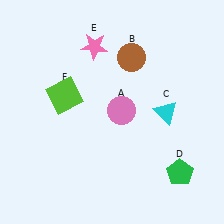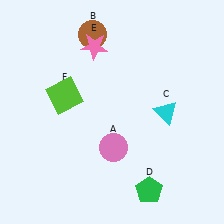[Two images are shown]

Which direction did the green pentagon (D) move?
The green pentagon (D) moved left.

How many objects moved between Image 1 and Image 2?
3 objects moved between the two images.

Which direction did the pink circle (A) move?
The pink circle (A) moved down.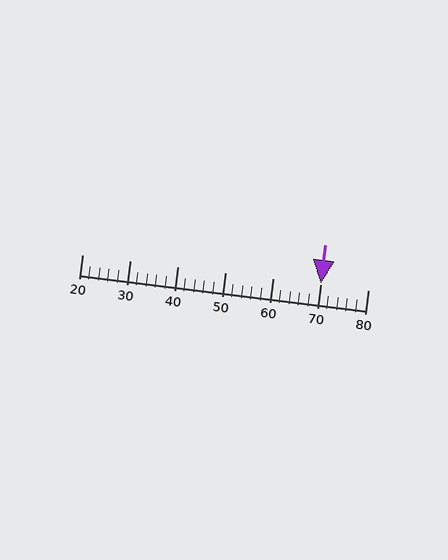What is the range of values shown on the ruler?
The ruler shows values from 20 to 80.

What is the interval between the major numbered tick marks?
The major tick marks are spaced 10 units apart.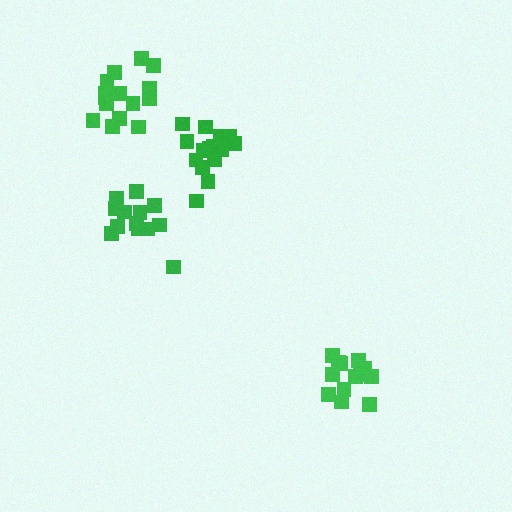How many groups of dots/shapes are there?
There are 4 groups.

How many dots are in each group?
Group 1: 13 dots, Group 2: 15 dots, Group 3: 15 dots, Group 4: 13 dots (56 total).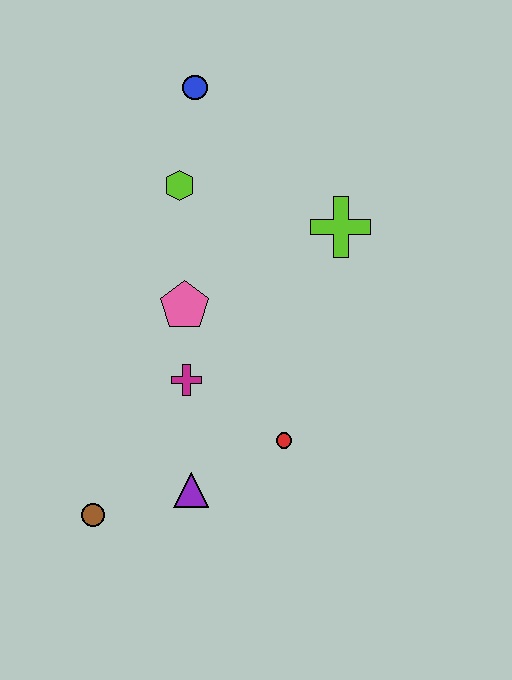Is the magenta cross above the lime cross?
No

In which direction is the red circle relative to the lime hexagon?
The red circle is below the lime hexagon.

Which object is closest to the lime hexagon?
The blue circle is closest to the lime hexagon.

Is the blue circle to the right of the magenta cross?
Yes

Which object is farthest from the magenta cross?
The blue circle is farthest from the magenta cross.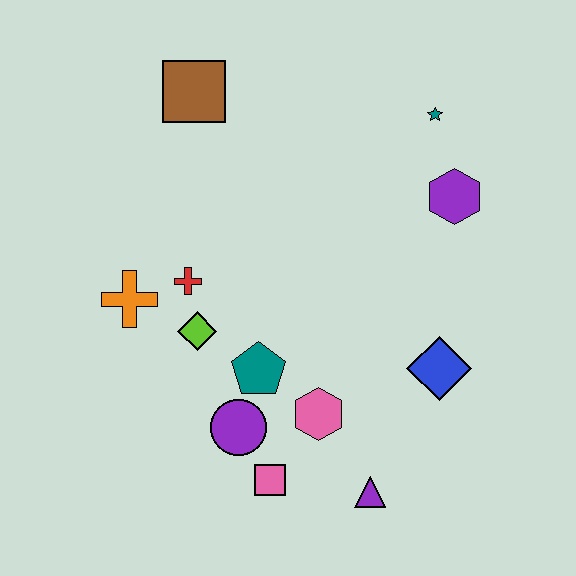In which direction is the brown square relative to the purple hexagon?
The brown square is to the left of the purple hexagon.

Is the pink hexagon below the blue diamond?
Yes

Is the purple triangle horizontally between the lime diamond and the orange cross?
No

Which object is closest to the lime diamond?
The red cross is closest to the lime diamond.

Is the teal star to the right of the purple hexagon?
No